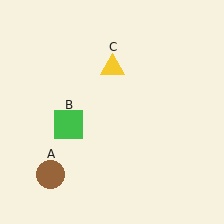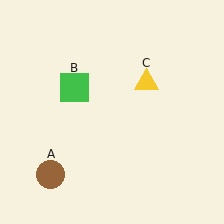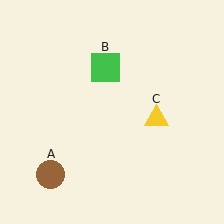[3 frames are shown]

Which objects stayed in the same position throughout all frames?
Brown circle (object A) remained stationary.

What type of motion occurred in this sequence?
The green square (object B), yellow triangle (object C) rotated clockwise around the center of the scene.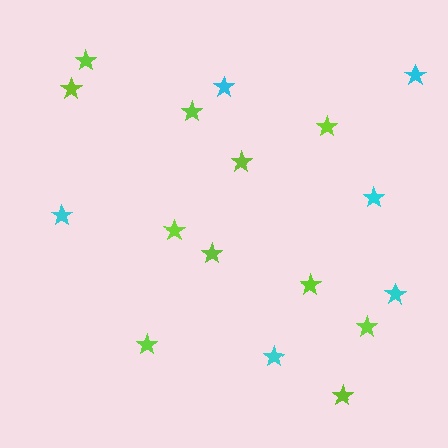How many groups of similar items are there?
There are 2 groups: one group of lime stars (11) and one group of cyan stars (6).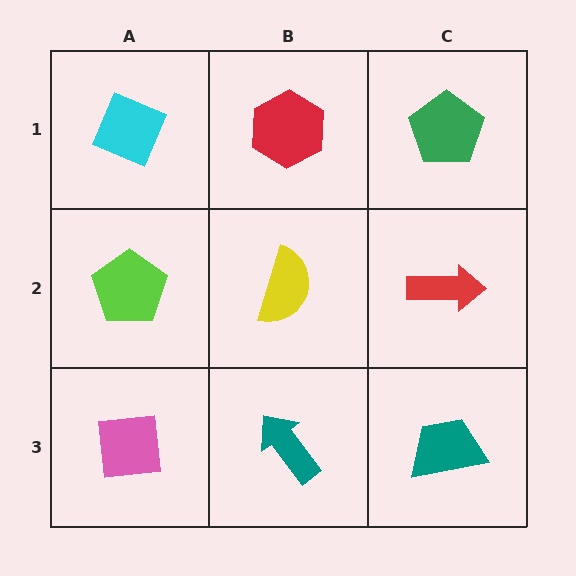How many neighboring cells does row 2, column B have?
4.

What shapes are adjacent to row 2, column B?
A red hexagon (row 1, column B), a teal arrow (row 3, column B), a lime pentagon (row 2, column A), a red arrow (row 2, column C).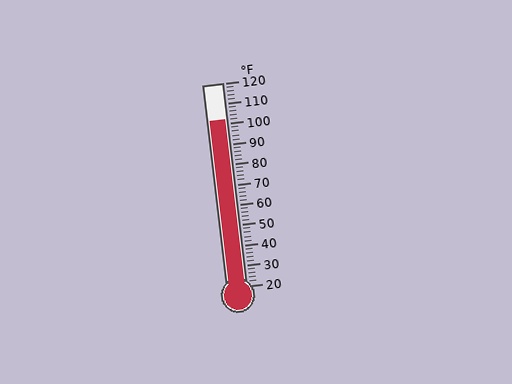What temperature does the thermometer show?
The thermometer shows approximately 102°F.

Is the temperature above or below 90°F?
The temperature is above 90°F.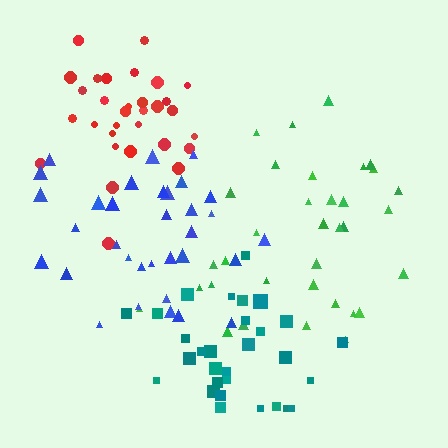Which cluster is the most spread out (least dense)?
Green.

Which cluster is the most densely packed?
Red.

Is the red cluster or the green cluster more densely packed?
Red.